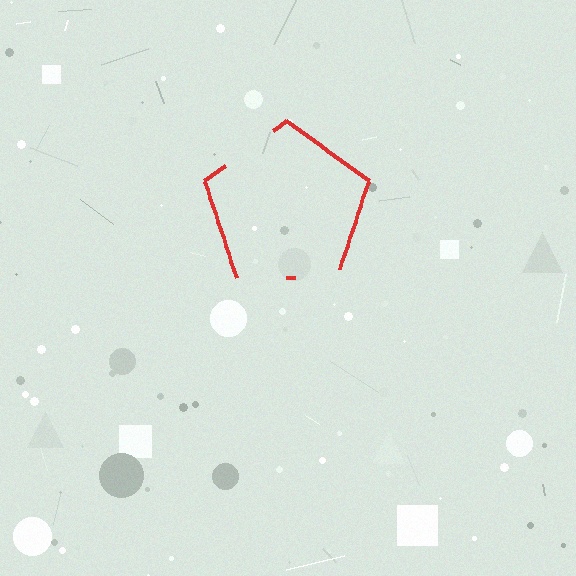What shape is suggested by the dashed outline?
The dashed outline suggests a pentagon.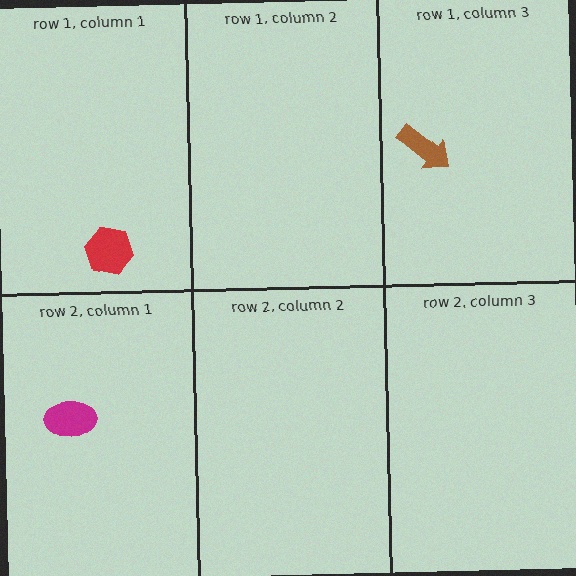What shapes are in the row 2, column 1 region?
The magenta ellipse.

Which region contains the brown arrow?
The row 1, column 3 region.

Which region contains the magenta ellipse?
The row 2, column 1 region.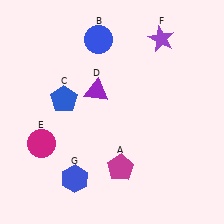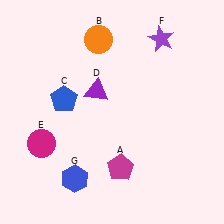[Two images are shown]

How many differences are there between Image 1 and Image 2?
There is 1 difference between the two images.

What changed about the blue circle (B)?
In Image 1, B is blue. In Image 2, it changed to orange.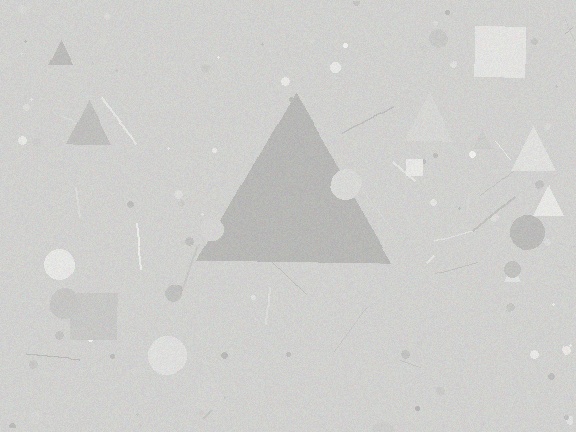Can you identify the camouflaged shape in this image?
The camouflaged shape is a triangle.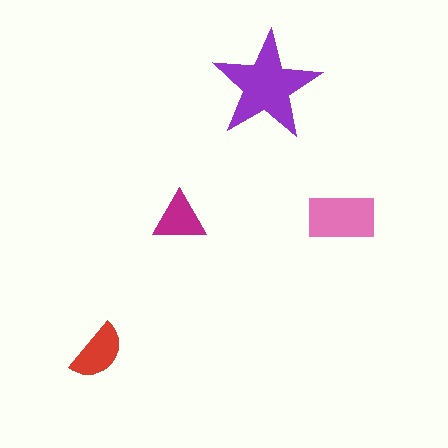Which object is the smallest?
The magenta triangle.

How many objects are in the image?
There are 4 objects in the image.